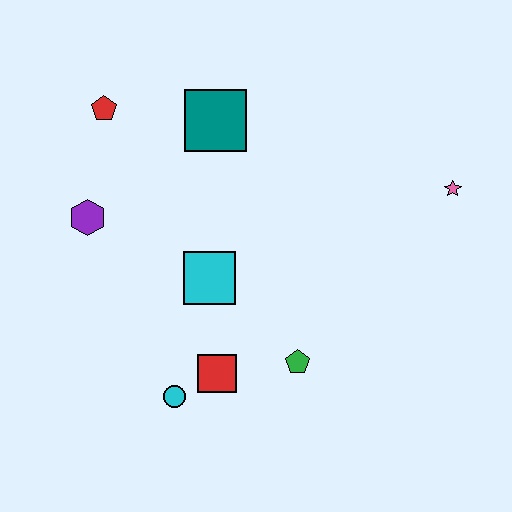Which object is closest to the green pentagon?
The red square is closest to the green pentagon.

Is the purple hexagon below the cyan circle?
No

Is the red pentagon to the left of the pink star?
Yes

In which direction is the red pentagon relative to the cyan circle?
The red pentagon is above the cyan circle.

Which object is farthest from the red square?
The pink star is farthest from the red square.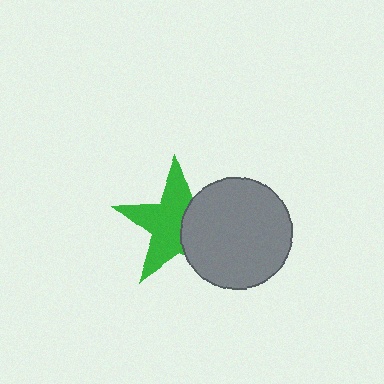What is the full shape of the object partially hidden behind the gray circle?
The partially hidden object is a green star.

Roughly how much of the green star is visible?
About half of it is visible (roughly 60%).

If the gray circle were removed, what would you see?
You would see the complete green star.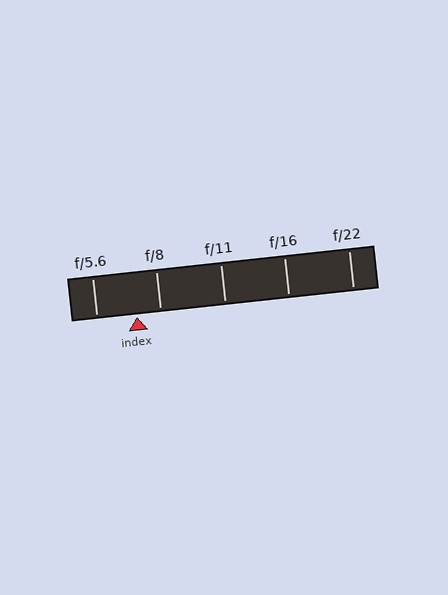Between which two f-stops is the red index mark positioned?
The index mark is between f/5.6 and f/8.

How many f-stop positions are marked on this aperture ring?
There are 5 f-stop positions marked.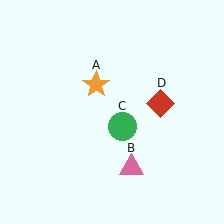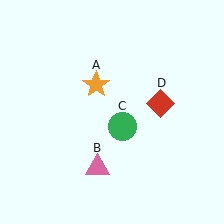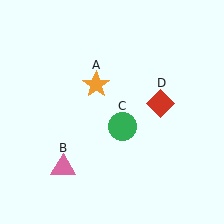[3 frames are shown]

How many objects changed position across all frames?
1 object changed position: pink triangle (object B).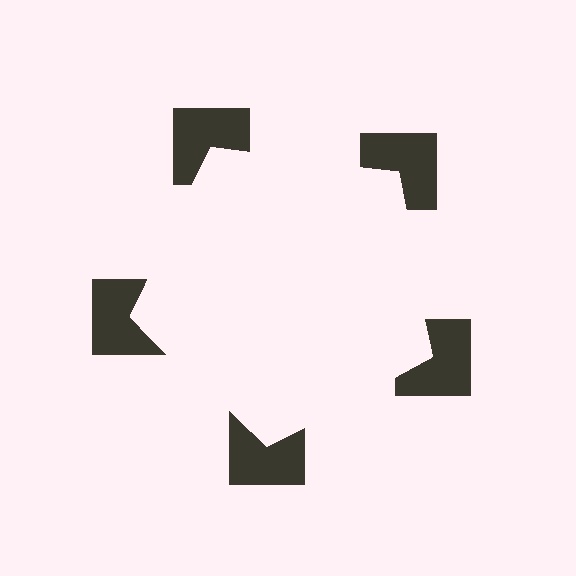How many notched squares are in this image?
There are 5 — one at each vertex of the illusory pentagon.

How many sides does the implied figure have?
5 sides.